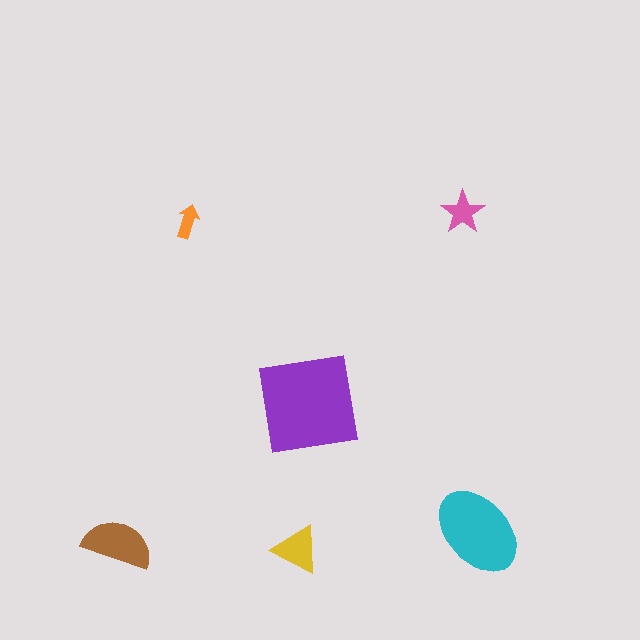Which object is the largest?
The purple square.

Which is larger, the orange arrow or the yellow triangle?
The yellow triangle.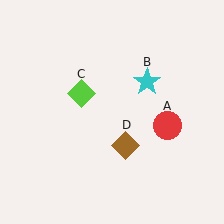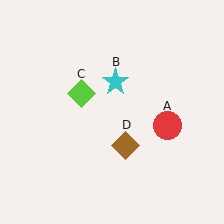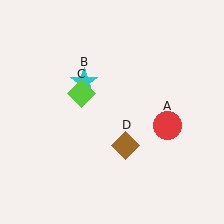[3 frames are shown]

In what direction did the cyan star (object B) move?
The cyan star (object B) moved left.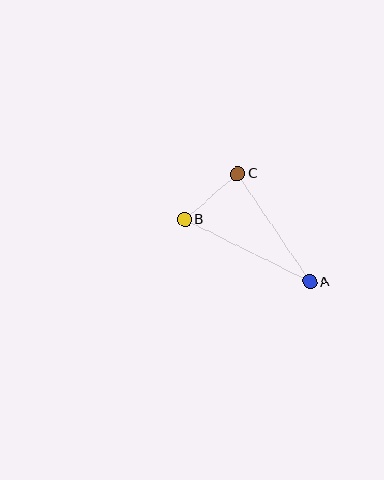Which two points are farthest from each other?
Points A and B are farthest from each other.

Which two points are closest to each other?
Points B and C are closest to each other.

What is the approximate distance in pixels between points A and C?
The distance between A and C is approximately 130 pixels.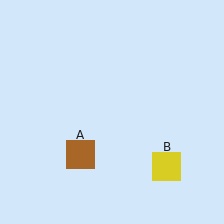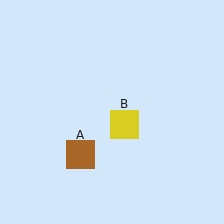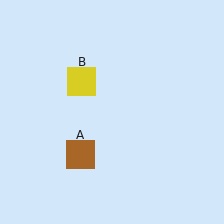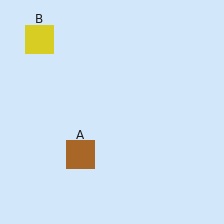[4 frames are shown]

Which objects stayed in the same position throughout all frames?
Brown square (object A) remained stationary.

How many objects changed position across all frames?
1 object changed position: yellow square (object B).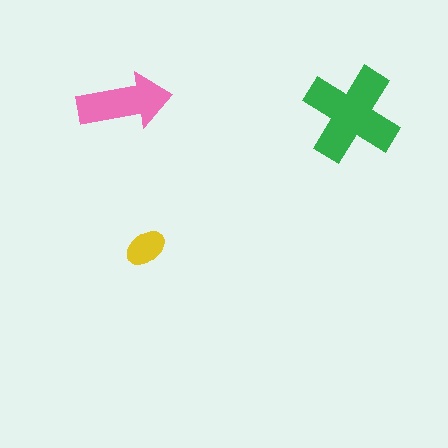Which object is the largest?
The green cross.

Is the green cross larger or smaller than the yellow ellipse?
Larger.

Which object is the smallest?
The yellow ellipse.